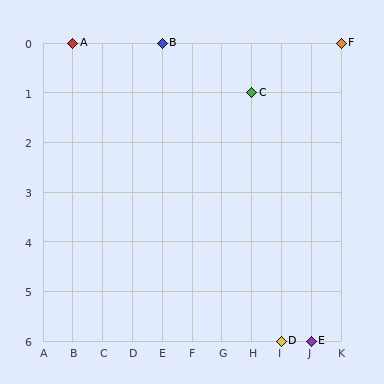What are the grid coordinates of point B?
Point B is at grid coordinates (E, 0).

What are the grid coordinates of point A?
Point A is at grid coordinates (B, 0).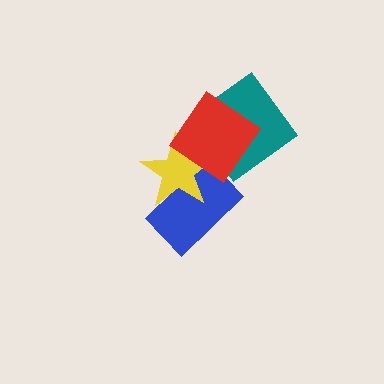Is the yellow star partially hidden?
Yes, it is partially covered by another shape.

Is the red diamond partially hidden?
No, no other shape covers it.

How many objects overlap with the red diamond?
3 objects overlap with the red diamond.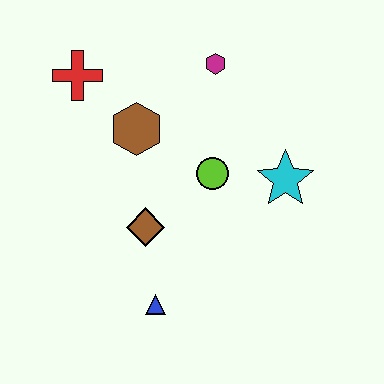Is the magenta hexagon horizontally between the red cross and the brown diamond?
No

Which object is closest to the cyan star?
The lime circle is closest to the cyan star.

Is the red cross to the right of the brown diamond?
No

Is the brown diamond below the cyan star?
Yes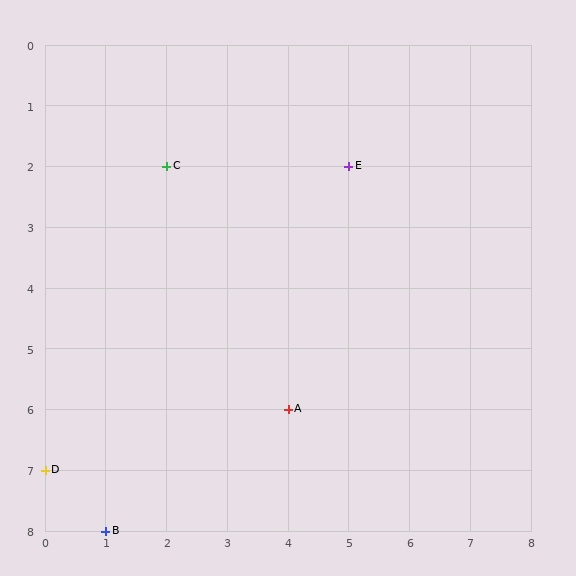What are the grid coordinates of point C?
Point C is at grid coordinates (2, 2).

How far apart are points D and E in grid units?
Points D and E are 5 columns and 5 rows apart (about 7.1 grid units diagonally).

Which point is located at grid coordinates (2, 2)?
Point C is at (2, 2).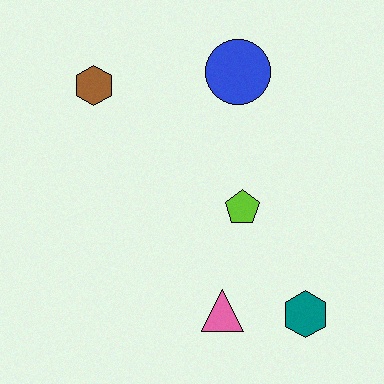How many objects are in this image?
There are 5 objects.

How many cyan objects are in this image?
There are no cyan objects.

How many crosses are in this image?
There are no crosses.